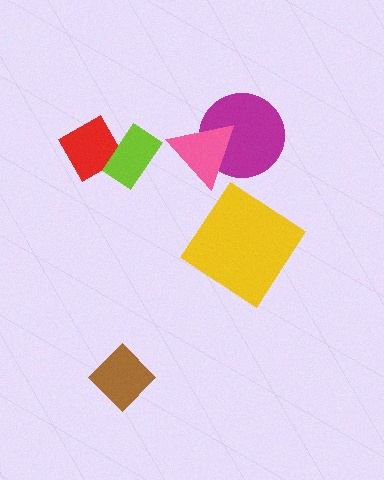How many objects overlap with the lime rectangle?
1 object overlaps with the lime rectangle.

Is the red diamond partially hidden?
Yes, it is partially covered by another shape.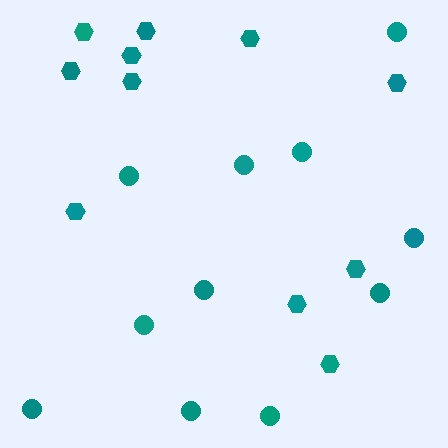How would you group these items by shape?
There are 2 groups: one group of hexagons (11) and one group of circles (11).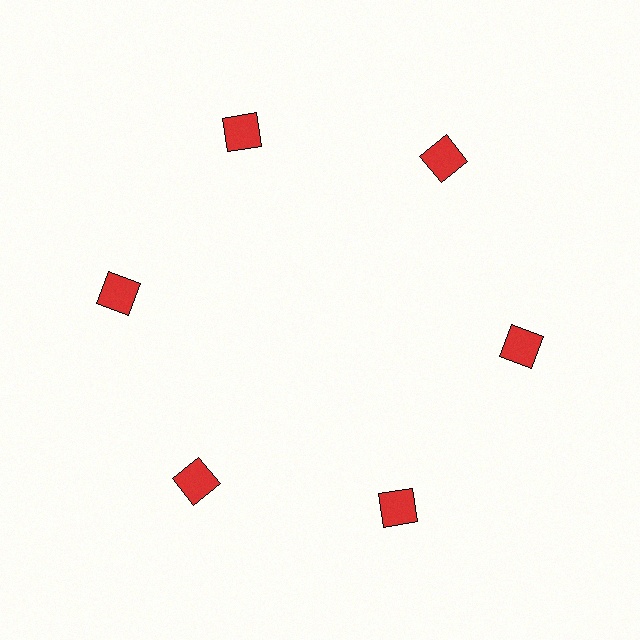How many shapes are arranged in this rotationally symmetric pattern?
There are 6 shapes, arranged in 6 groups of 1.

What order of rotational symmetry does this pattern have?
This pattern has 6-fold rotational symmetry.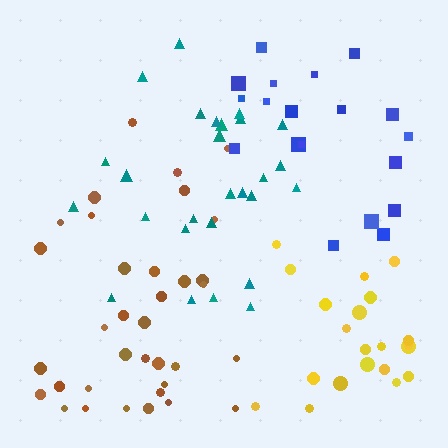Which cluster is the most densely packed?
Brown.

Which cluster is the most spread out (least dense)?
Blue.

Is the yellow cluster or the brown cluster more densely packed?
Brown.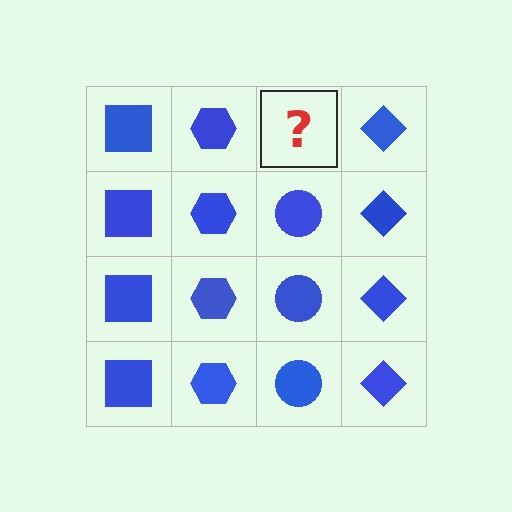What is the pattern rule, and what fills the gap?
The rule is that each column has a consistent shape. The gap should be filled with a blue circle.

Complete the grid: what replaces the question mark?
The question mark should be replaced with a blue circle.